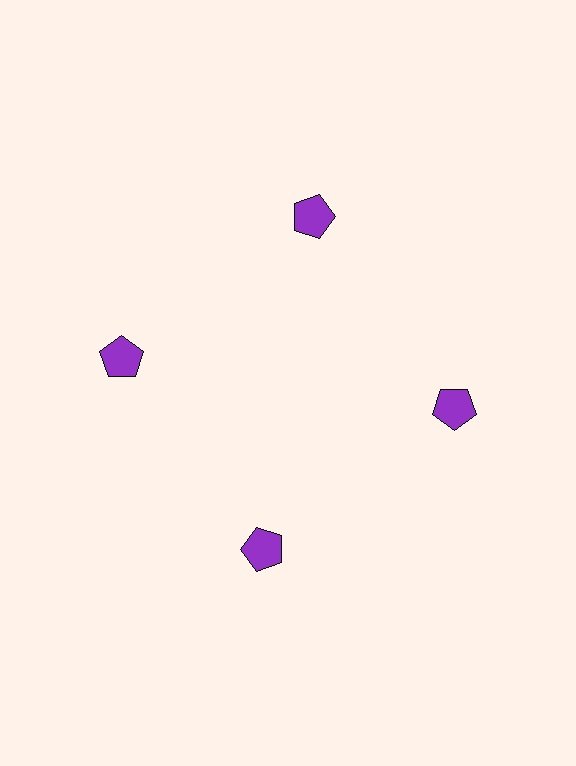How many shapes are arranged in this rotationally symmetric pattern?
There are 4 shapes, arranged in 4 groups of 1.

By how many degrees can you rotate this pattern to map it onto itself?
The pattern maps onto itself every 90 degrees of rotation.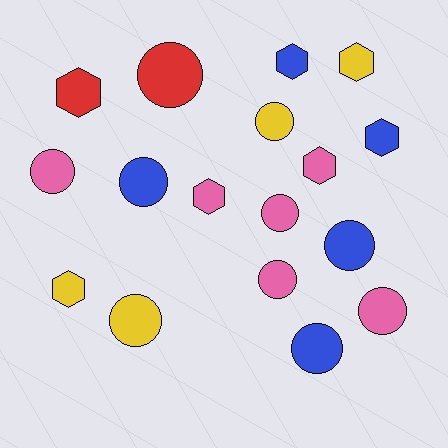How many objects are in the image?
There are 17 objects.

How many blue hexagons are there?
There are 2 blue hexagons.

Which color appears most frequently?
Pink, with 6 objects.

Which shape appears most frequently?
Circle, with 10 objects.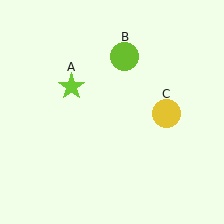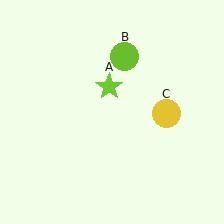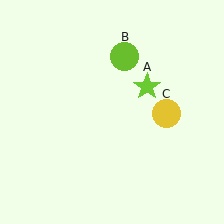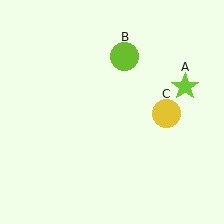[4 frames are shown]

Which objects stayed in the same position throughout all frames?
Lime circle (object B) and yellow circle (object C) remained stationary.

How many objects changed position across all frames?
1 object changed position: lime star (object A).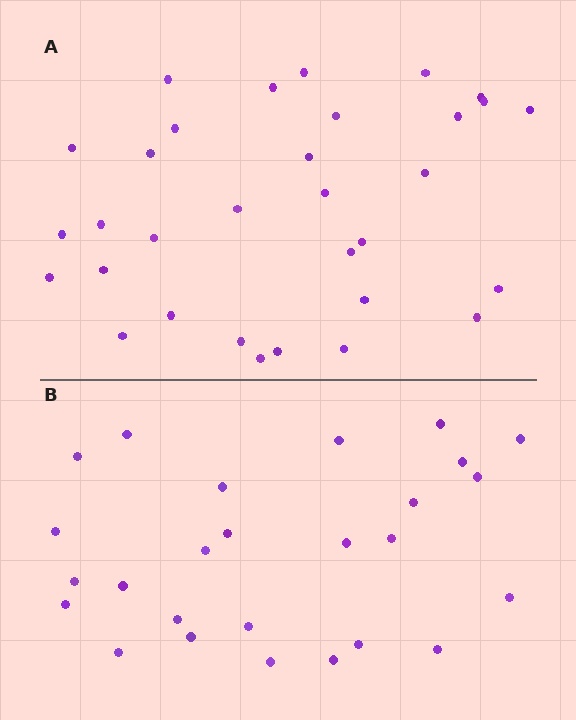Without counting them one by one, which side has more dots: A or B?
Region A (the top region) has more dots.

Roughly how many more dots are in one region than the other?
Region A has about 6 more dots than region B.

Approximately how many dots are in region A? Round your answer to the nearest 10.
About 30 dots. (The exact count is 32, which rounds to 30.)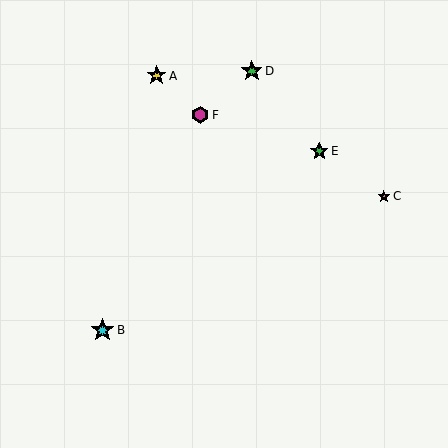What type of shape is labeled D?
Shape D is a green star.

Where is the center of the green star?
The center of the green star is at (319, 151).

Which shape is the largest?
The cyan star (labeled B) is the largest.